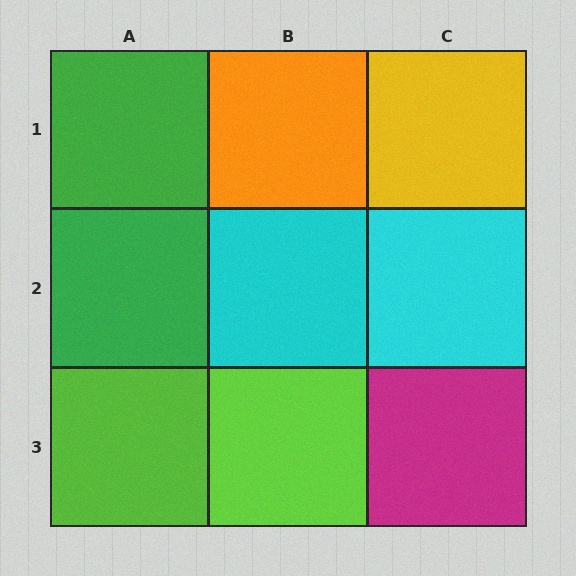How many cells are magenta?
1 cell is magenta.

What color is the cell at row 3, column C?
Magenta.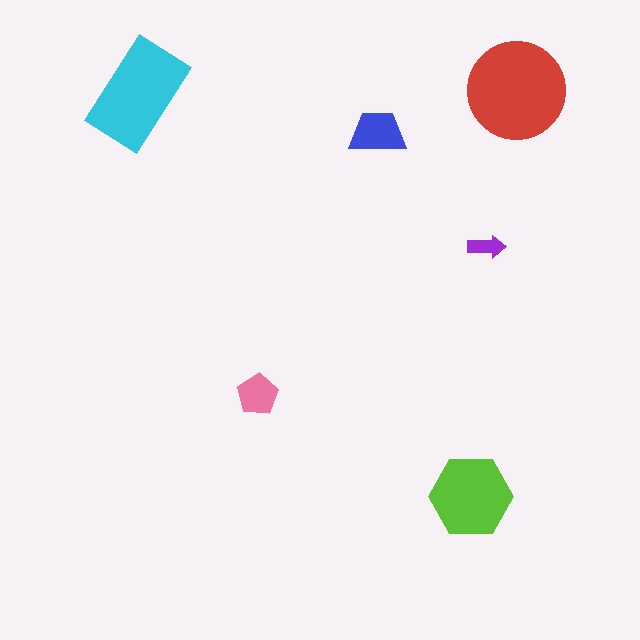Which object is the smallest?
The purple arrow.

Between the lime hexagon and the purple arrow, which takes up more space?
The lime hexagon.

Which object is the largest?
The red circle.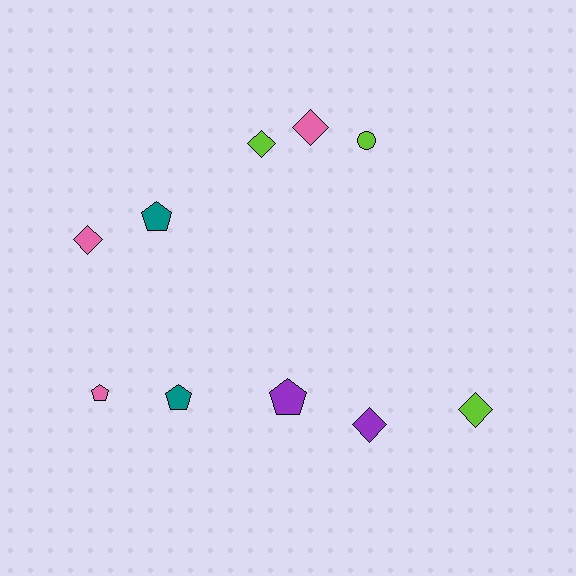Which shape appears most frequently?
Diamond, with 5 objects.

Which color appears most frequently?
Pink, with 3 objects.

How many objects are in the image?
There are 10 objects.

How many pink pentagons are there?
There is 1 pink pentagon.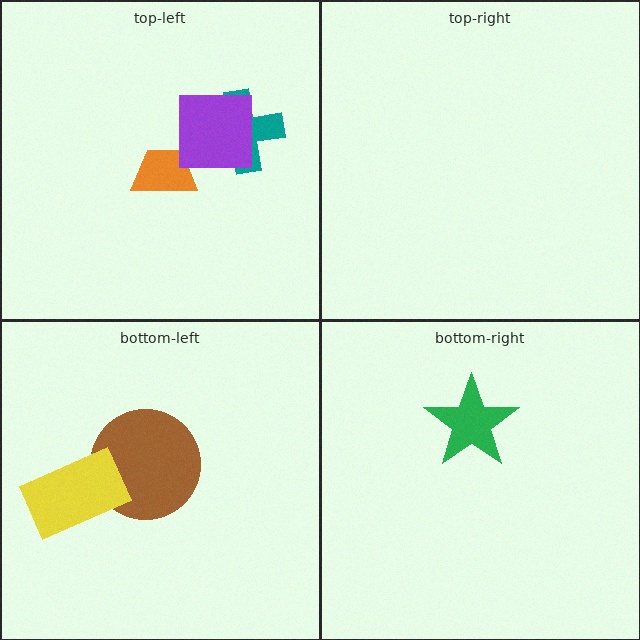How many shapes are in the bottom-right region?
1.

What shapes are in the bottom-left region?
The brown circle, the yellow rectangle.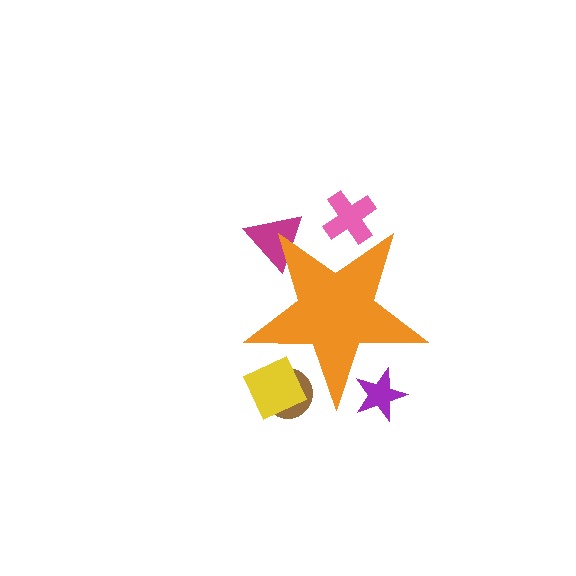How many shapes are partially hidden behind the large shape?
5 shapes are partially hidden.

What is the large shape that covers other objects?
An orange star.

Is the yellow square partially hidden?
Yes, the yellow square is partially hidden behind the orange star.